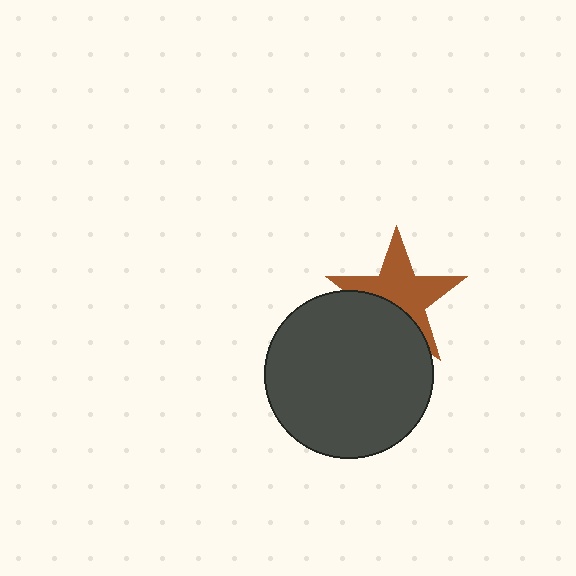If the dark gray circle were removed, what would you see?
You would see the complete brown star.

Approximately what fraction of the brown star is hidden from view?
Roughly 36% of the brown star is hidden behind the dark gray circle.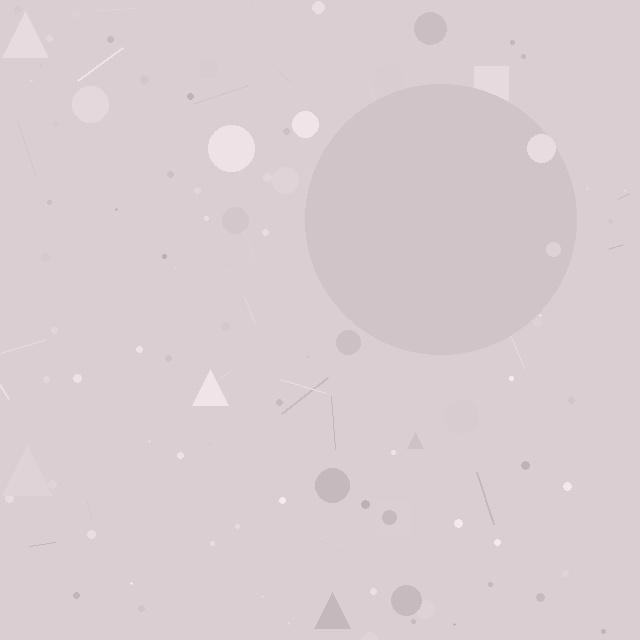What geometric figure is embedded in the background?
A circle is embedded in the background.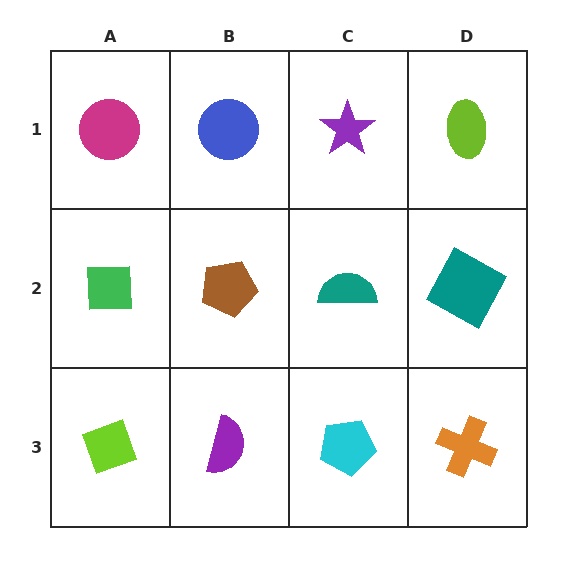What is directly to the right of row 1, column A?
A blue circle.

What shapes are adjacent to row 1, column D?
A teal square (row 2, column D), a purple star (row 1, column C).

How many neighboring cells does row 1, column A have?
2.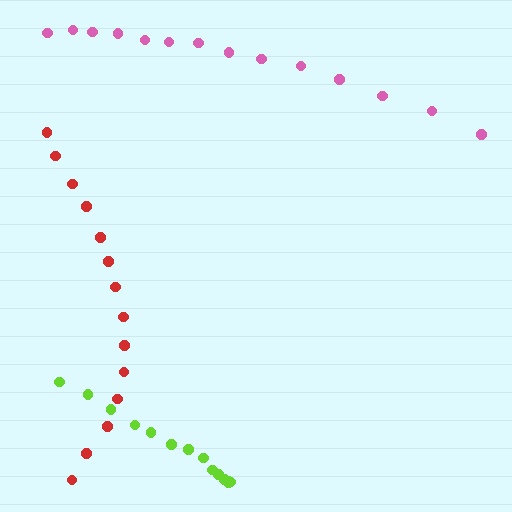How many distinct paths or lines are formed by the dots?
There are 3 distinct paths.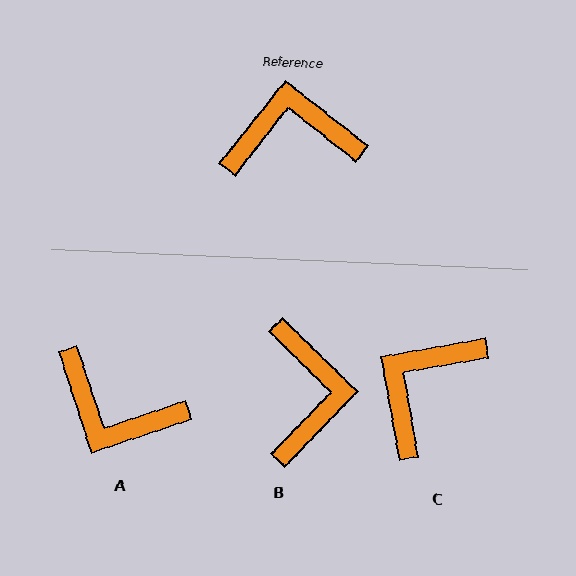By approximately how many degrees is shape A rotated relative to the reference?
Approximately 146 degrees counter-clockwise.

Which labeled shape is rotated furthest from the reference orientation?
A, about 146 degrees away.